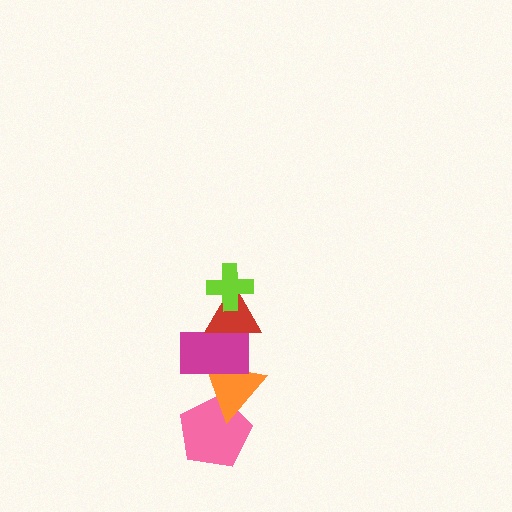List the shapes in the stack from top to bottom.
From top to bottom: the lime cross, the red triangle, the magenta rectangle, the orange triangle, the pink pentagon.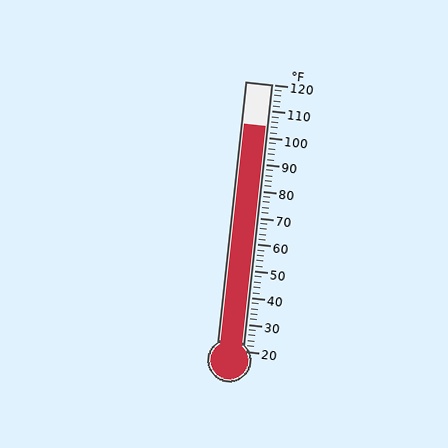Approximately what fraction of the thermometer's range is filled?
The thermometer is filled to approximately 85% of its range.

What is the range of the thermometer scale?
The thermometer scale ranges from 20°F to 120°F.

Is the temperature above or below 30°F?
The temperature is above 30°F.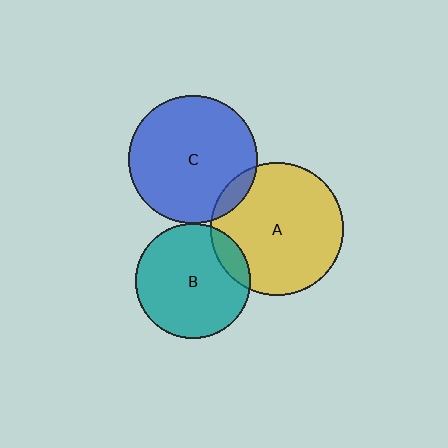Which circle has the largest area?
Circle A (yellow).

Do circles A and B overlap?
Yes.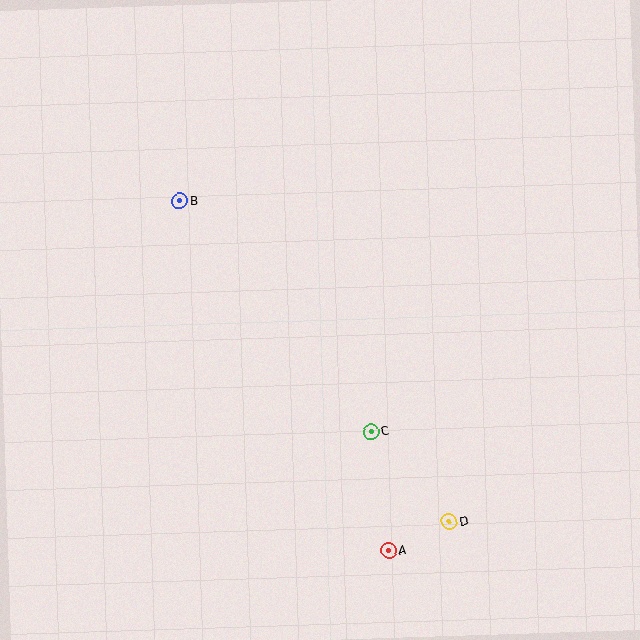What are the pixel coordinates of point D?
Point D is at (449, 522).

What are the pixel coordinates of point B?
Point B is at (180, 201).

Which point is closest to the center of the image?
Point C at (371, 431) is closest to the center.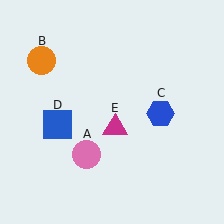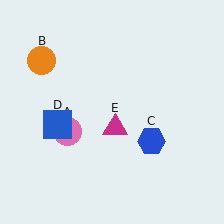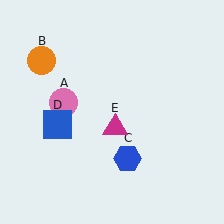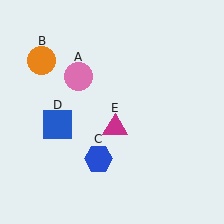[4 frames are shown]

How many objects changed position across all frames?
2 objects changed position: pink circle (object A), blue hexagon (object C).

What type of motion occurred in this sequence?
The pink circle (object A), blue hexagon (object C) rotated clockwise around the center of the scene.